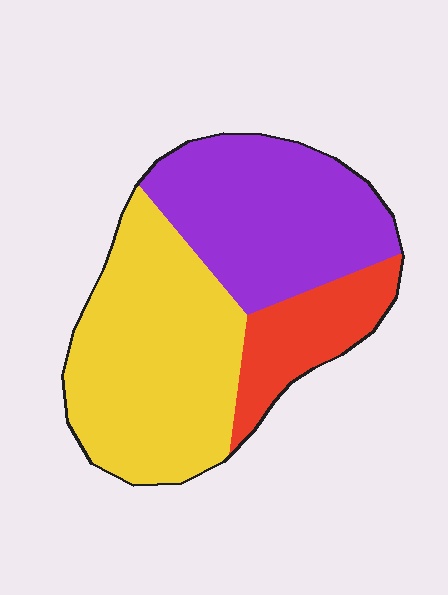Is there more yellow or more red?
Yellow.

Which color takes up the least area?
Red, at roughly 15%.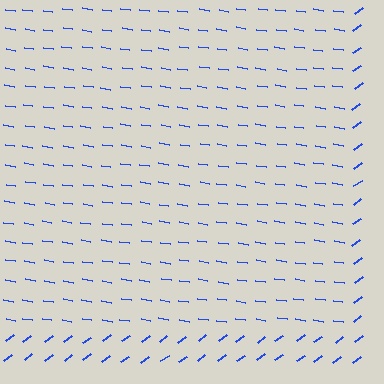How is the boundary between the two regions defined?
The boundary is defined purely by a change in line orientation (approximately 45 degrees difference). All lines are the same color and thickness.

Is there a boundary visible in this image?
Yes, there is a texture boundary formed by a change in line orientation.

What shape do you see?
I see a rectangle.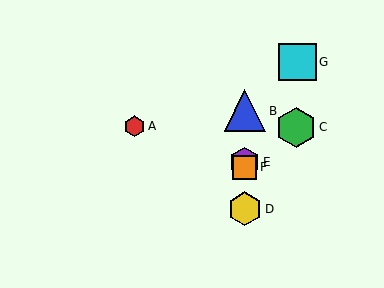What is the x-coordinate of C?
Object C is at x≈296.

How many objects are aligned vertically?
4 objects (B, D, E, F) are aligned vertically.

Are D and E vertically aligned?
Yes, both are at x≈245.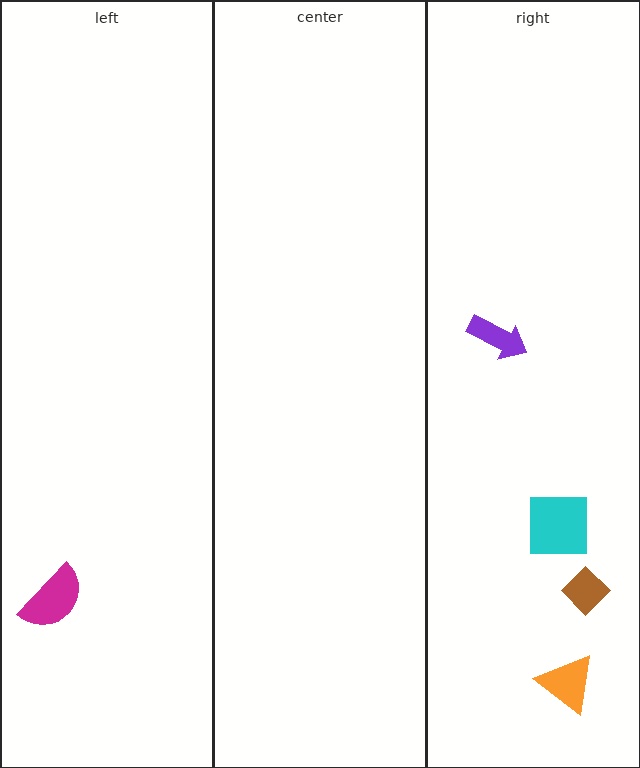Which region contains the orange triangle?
The right region.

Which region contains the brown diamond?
The right region.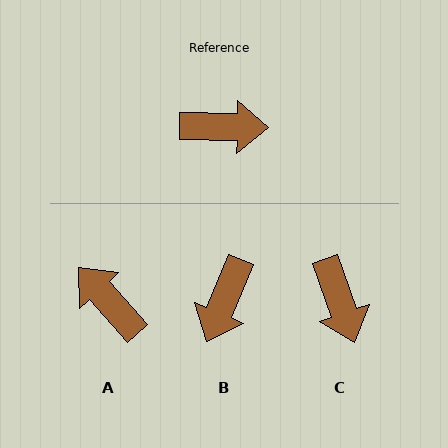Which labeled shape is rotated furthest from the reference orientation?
A, about 133 degrees away.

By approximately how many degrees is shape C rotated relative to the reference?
Approximately 70 degrees clockwise.